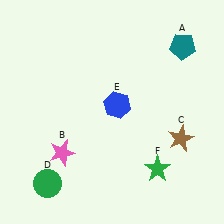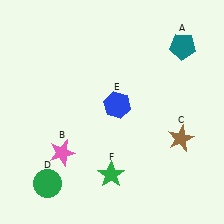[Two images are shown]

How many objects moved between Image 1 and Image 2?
1 object moved between the two images.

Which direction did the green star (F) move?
The green star (F) moved left.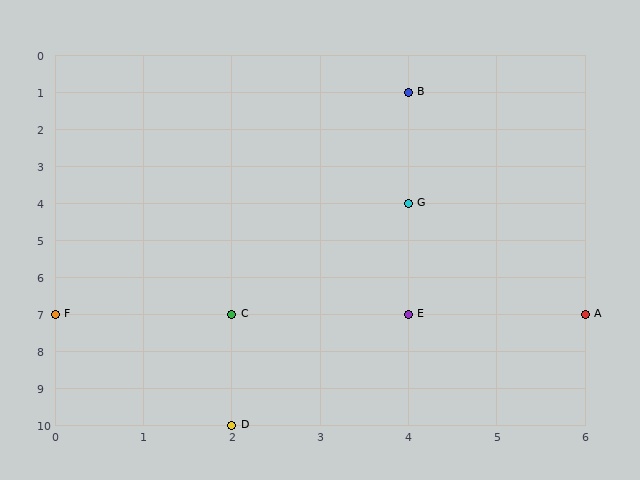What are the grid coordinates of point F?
Point F is at grid coordinates (0, 7).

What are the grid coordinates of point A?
Point A is at grid coordinates (6, 7).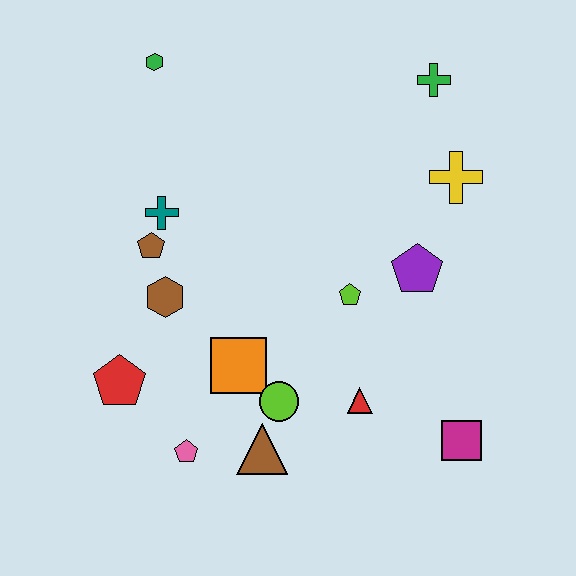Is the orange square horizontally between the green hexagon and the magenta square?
Yes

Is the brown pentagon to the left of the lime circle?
Yes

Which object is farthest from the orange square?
The green cross is farthest from the orange square.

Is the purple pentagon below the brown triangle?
No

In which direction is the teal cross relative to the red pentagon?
The teal cross is above the red pentagon.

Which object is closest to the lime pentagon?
The purple pentagon is closest to the lime pentagon.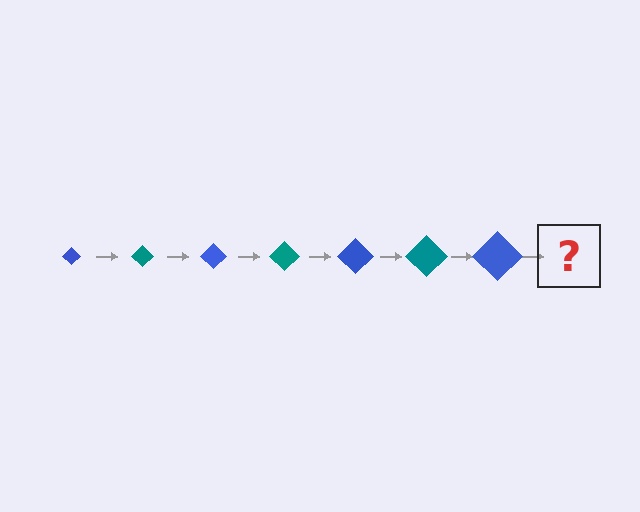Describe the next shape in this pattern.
It should be a teal diamond, larger than the previous one.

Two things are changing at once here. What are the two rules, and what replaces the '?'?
The two rules are that the diamond grows larger each step and the color cycles through blue and teal. The '?' should be a teal diamond, larger than the previous one.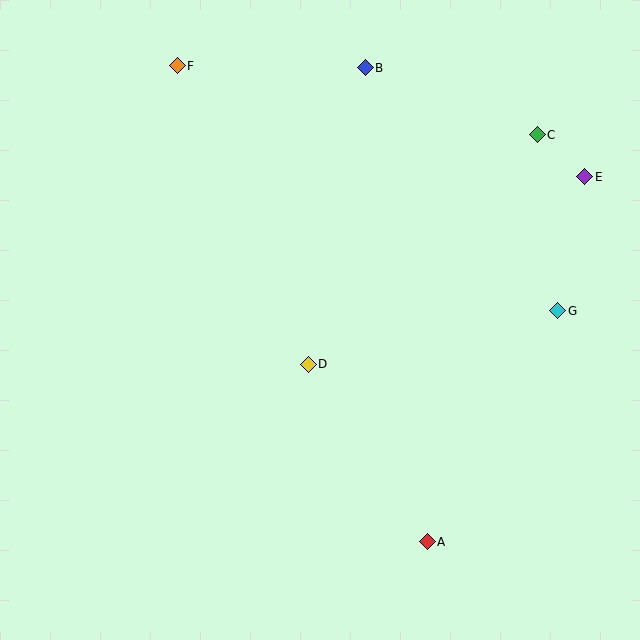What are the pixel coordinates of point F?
Point F is at (177, 66).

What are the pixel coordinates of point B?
Point B is at (365, 68).